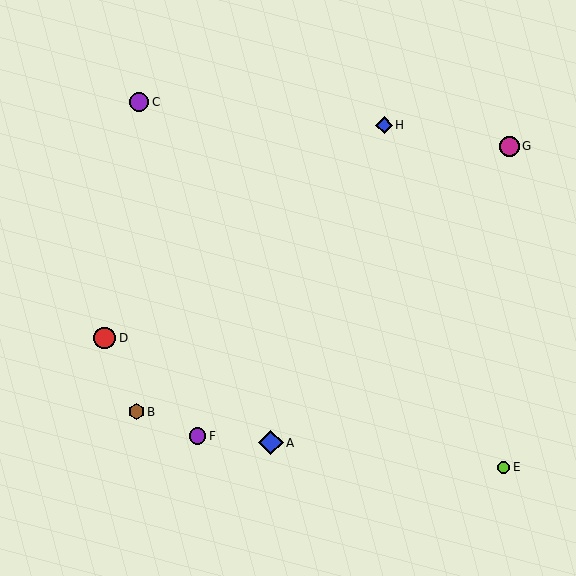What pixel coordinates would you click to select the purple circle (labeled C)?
Click at (139, 102) to select the purple circle C.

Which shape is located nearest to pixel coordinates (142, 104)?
The purple circle (labeled C) at (139, 102) is nearest to that location.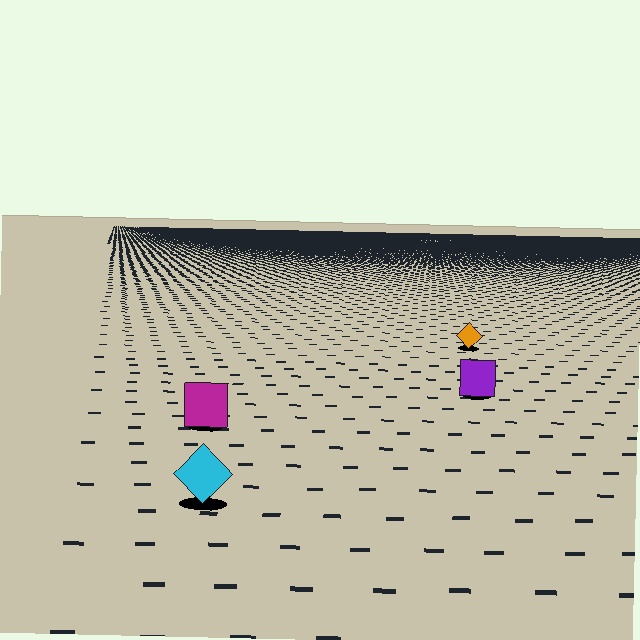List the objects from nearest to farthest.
From nearest to farthest: the cyan diamond, the magenta square, the purple square, the orange diamond.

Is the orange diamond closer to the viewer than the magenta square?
No. The magenta square is closer — you can tell from the texture gradient: the ground texture is coarser near it.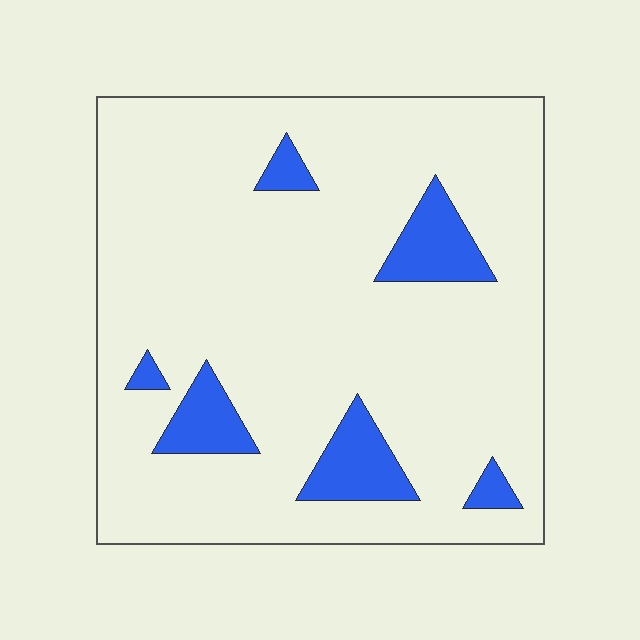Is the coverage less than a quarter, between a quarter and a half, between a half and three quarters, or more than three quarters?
Less than a quarter.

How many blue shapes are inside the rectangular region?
6.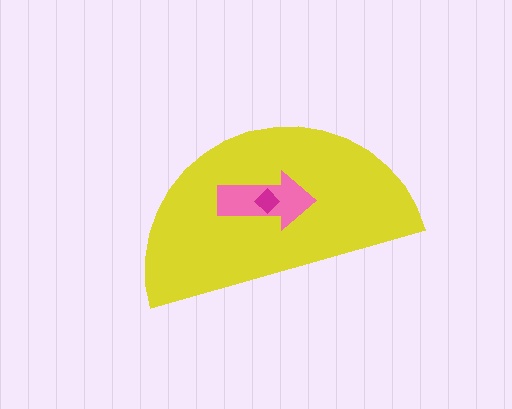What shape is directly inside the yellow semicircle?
The pink arrow.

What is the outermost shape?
The yellow semicircle.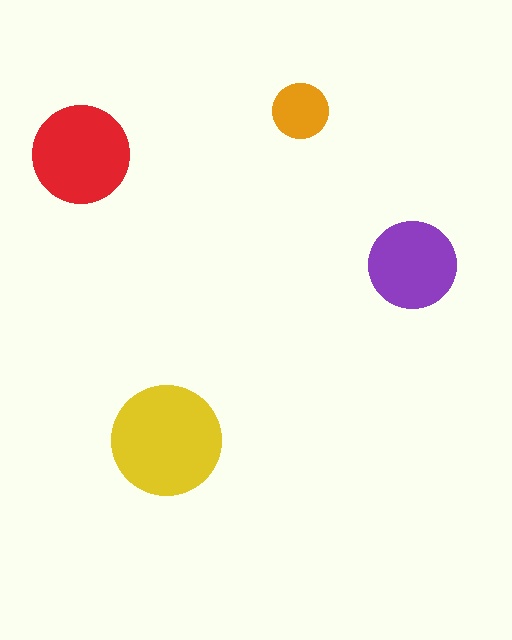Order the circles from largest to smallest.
the yellow one, the red one, the purple one, the orange one.